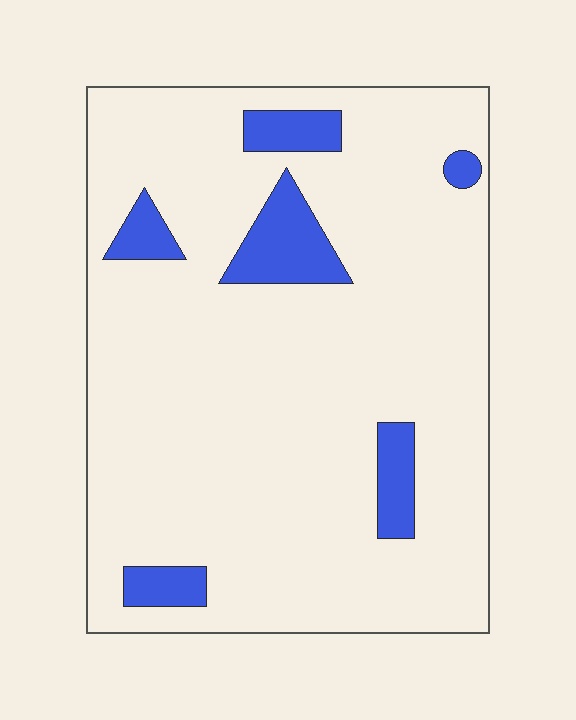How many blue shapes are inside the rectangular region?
6.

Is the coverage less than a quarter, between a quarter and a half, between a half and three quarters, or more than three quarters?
Less than a quarter.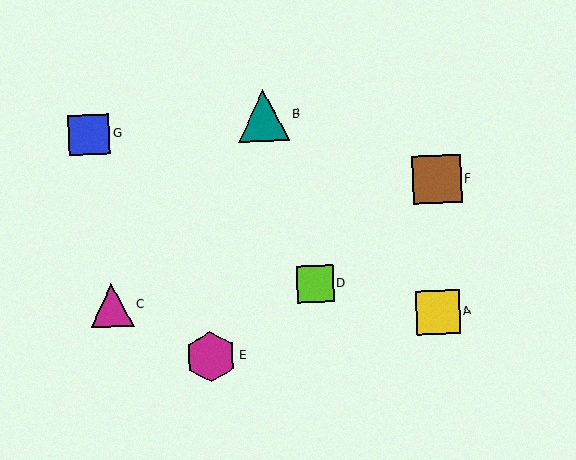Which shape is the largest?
The teal triangle (labeled B) is the largest.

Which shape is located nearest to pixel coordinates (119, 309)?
The magenta triangle (labeled C) at (112, 306) is nearest to that location.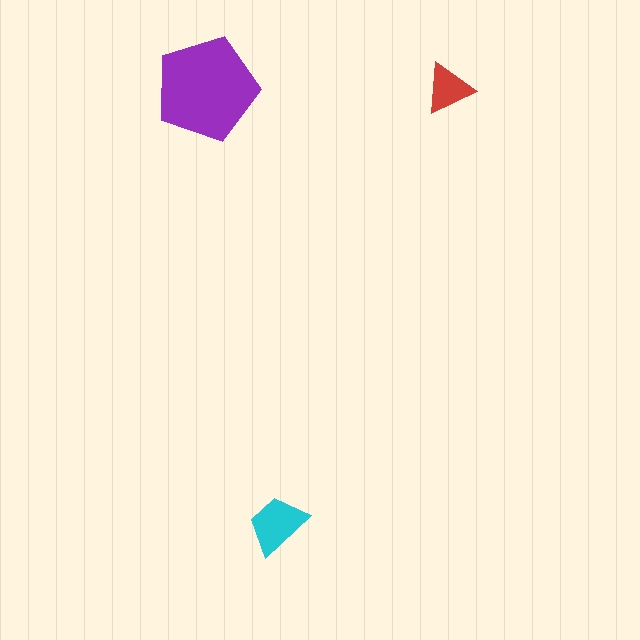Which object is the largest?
The purple pentagon.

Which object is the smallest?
The red triangle.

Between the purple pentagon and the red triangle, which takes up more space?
The purple pentagon.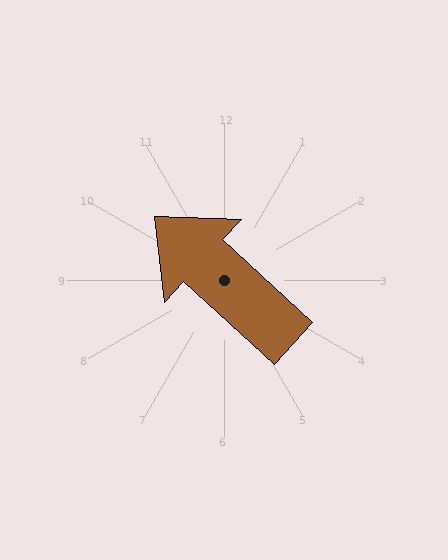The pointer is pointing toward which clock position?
Roughly 10 o'clock.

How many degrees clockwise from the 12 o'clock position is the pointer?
Approximately 313 degrees.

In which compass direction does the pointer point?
Northwest.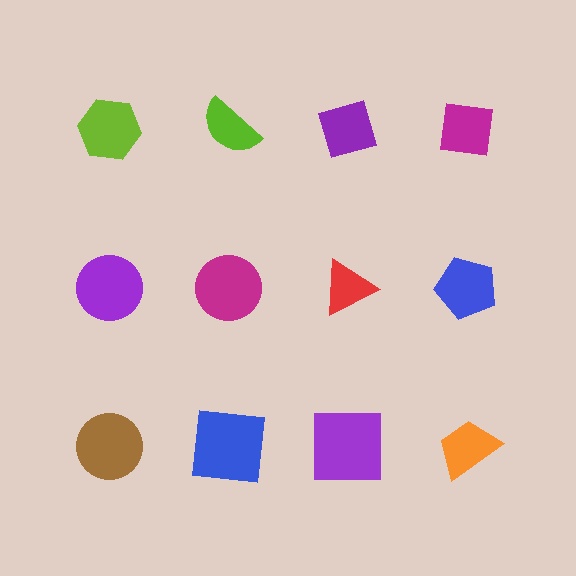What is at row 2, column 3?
A red triangle.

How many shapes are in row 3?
4 shapes.